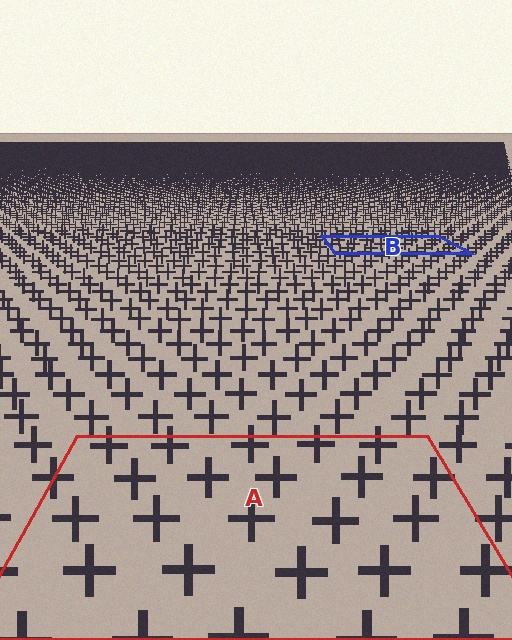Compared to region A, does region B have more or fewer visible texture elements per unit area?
Region B has more texture elements per unit area — they are packed more densely because it is farther away.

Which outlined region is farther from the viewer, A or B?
Region B is farther from the viewer — the texture elements inside it appear smaller and more densely packed.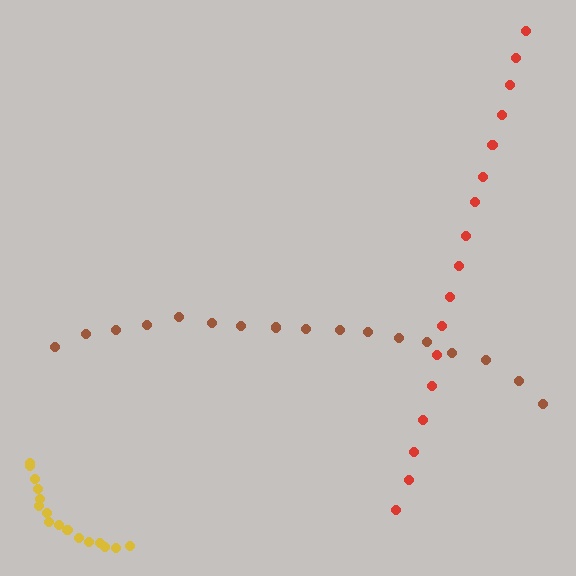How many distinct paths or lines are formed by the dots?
There are 3 distinct paths.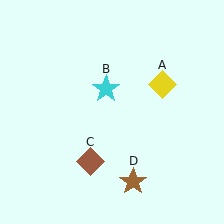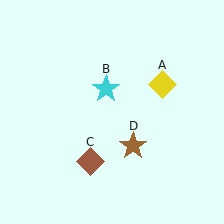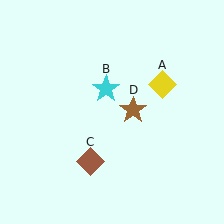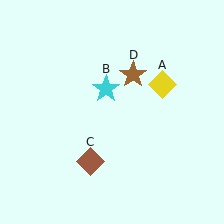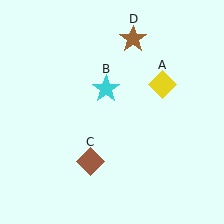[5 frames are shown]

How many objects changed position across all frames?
1 object changed position: brown star (object D).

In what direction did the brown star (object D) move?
The brown star (object D) moved up.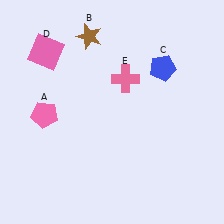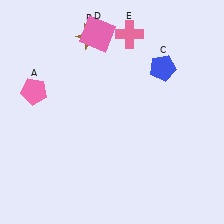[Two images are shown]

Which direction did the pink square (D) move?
The pink square (D) moved right.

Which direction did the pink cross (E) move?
The pink cross (E) moved up.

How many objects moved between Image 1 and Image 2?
3 objects moved between the two images.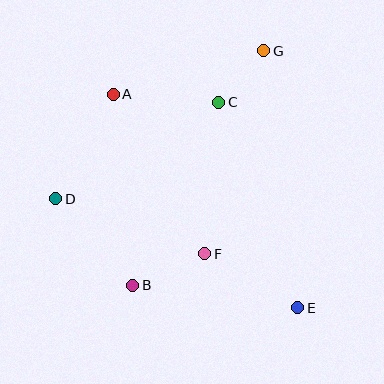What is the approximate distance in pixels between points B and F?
The distance between B and F is approximately 78 pixels.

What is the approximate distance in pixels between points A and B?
The distance between A and B is approximately 192 pixels.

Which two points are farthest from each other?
Points A and E are farthest from each other.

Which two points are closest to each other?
Points C and G are closest to each other.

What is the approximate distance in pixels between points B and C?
The distance between B and C is approximately 202 pixels.